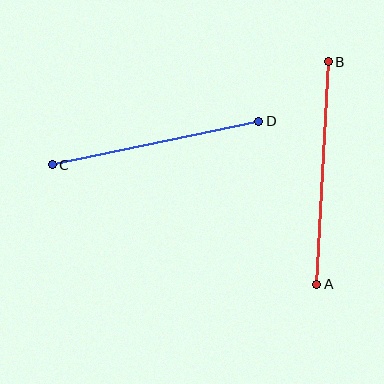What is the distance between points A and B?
The distance is approximately 223 pixels.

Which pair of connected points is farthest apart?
Points A and B are farthest apart.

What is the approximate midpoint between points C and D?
The midpoint is at approximately (155, 143) pixels.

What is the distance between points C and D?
The distance is approximately 211 pixels.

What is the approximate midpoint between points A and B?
The midpoint is at approximately (322, 173) pixels.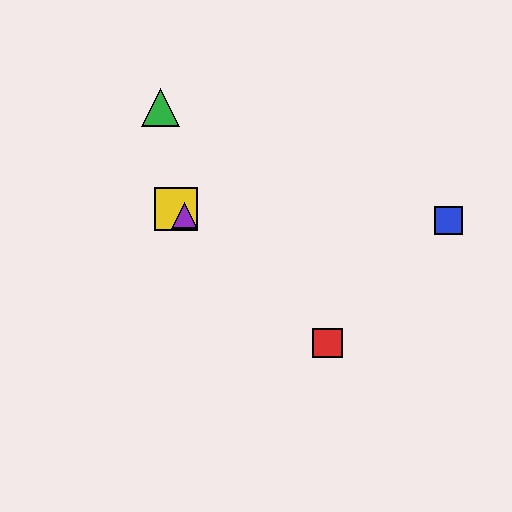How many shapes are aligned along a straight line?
3 shapes (the red square, the yellow square, the purple triangle) are aligned along a straight line.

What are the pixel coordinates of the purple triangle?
The purple triangle is at (184, 216).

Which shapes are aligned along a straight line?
The red square, the yellow square, the purple triangle are aligned along a straight line.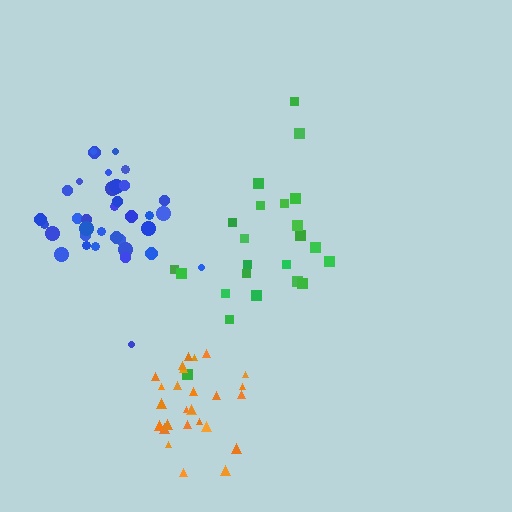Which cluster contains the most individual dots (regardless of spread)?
Blue (35).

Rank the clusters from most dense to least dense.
orange, blue, green.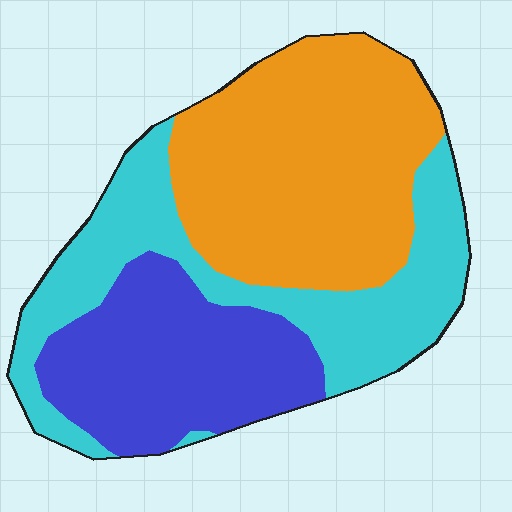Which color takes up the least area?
Blue, at roughly 30%.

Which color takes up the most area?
Orange, at roughly 40%.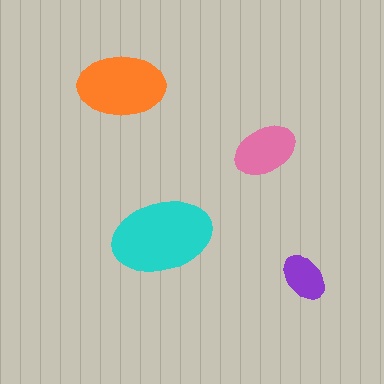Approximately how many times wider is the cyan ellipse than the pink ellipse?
About 1.5 times wider.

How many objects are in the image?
There are 4 objects in the image.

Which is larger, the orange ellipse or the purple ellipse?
The orange one.